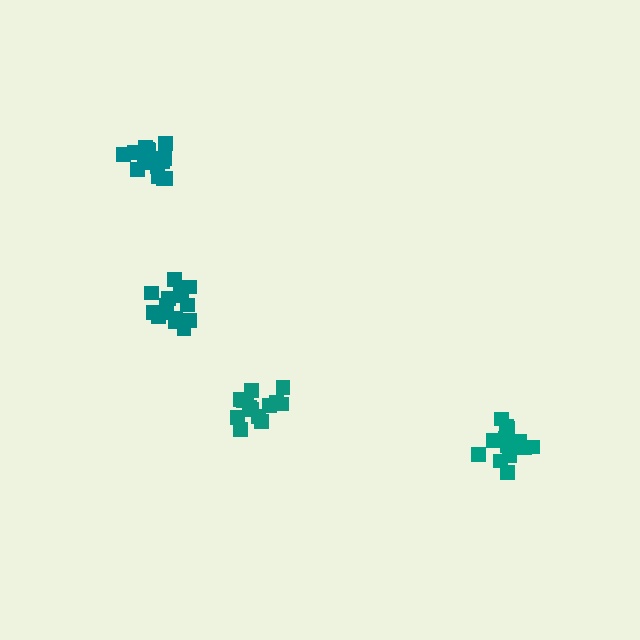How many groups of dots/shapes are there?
There are 4 groups.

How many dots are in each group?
Group 1: 16 dots, Group 2: 17 dots, Group 3: 15 dots, Group 4: 15 dots (63 total).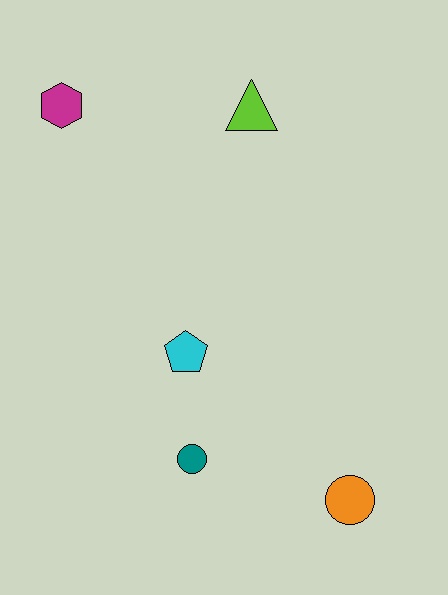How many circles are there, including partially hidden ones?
There are 2 circles.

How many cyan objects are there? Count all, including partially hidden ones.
There is 1 cyan object.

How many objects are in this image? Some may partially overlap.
There are 5 objects.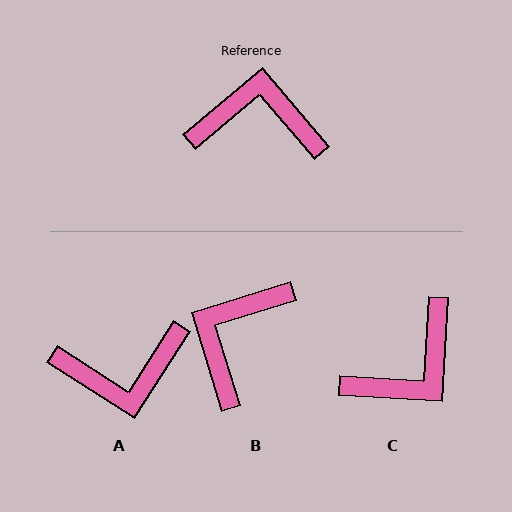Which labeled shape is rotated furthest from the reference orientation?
A, about 163 degrees away.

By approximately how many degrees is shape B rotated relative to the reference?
Approximately 67 degrees counter-clockwise.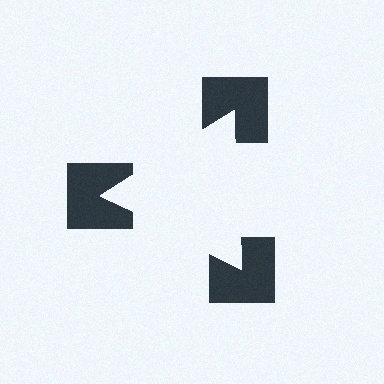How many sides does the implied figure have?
3 sides.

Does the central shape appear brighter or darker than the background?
It typically appears slightly brighter than the background, even though no actual brightness change is drawn.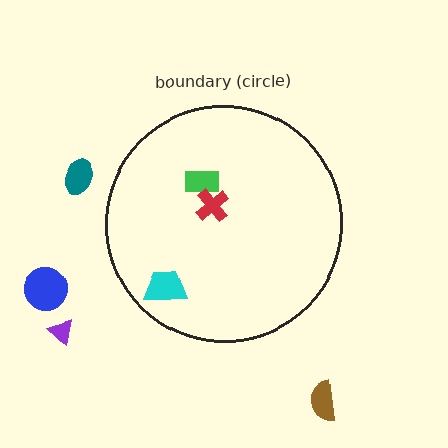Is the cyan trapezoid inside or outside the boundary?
Inside.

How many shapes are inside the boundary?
3 inside, 4 outside.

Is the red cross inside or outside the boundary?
Inside.